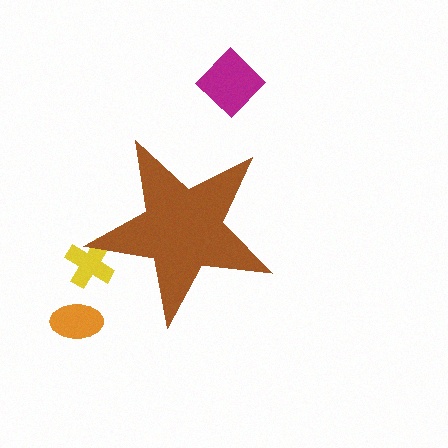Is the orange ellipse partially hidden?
No, the orange ellipse is fully visible.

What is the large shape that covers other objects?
A brown star.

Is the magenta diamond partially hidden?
No, the magenta diamond is fully visible.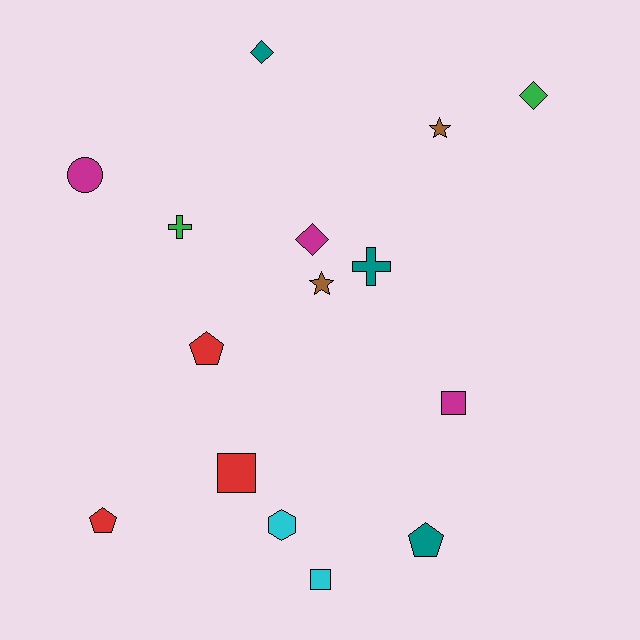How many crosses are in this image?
There are 2 crosses.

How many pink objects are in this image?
There are no pink objects.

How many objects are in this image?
There are 15 objects.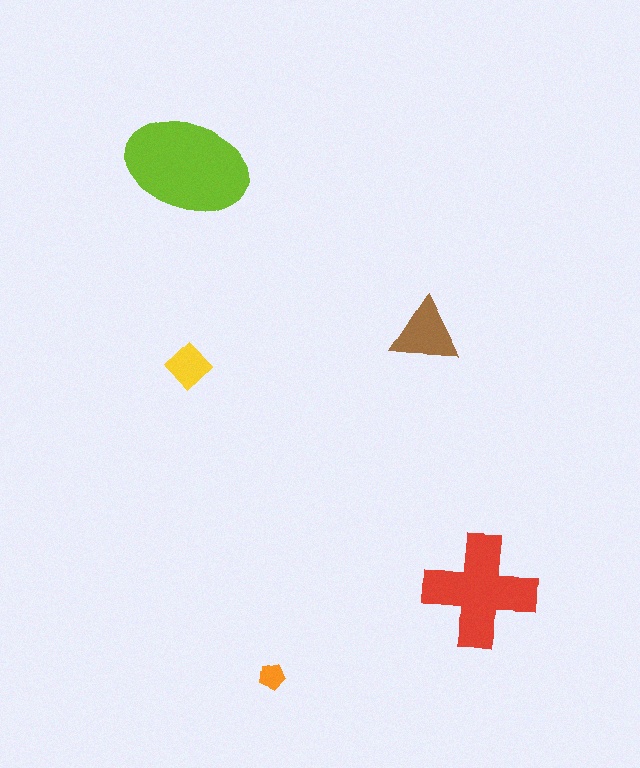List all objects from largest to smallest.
The lime ellipse, the red cross, the brown triangle, the yellow diamond, the orange pentagon.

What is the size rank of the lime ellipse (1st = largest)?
1st.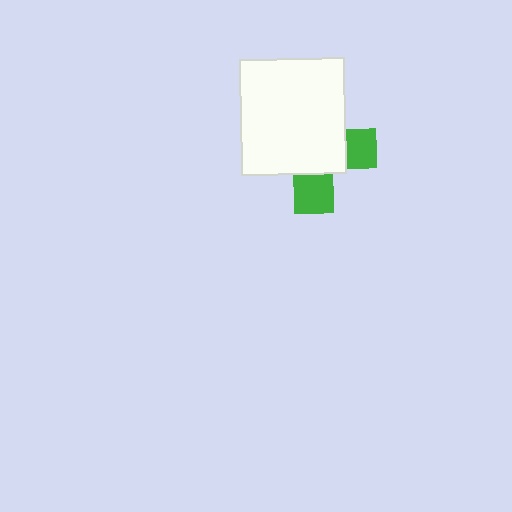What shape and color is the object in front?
The object in front is a white rectangle.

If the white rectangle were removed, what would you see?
You would see the complete green cross.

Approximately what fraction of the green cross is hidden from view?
Roughly 68% of the green cross is hidden behind the white rectangle.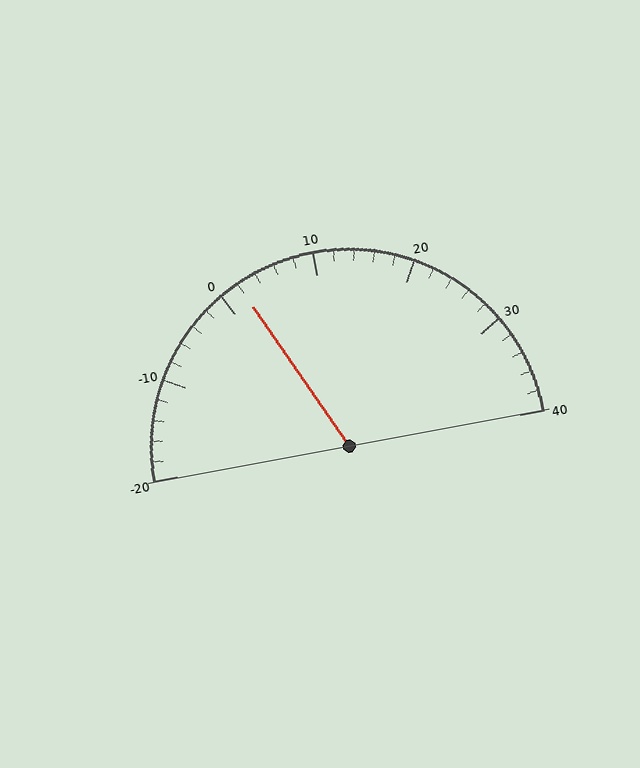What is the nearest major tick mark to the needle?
The nearest major tick mark is 0.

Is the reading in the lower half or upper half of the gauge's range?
The reading is in the lower half of the range (-20 to 40).